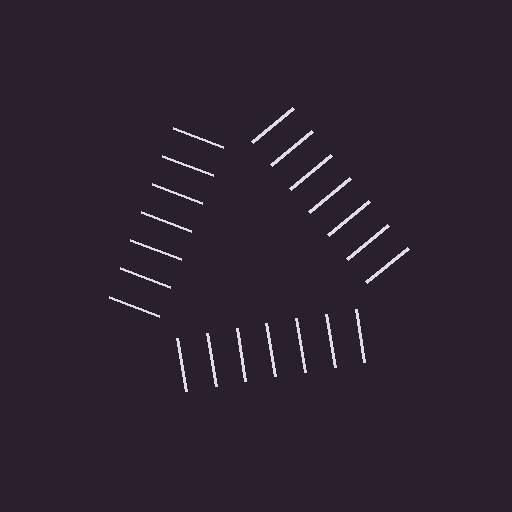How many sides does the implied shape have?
3 sides — the line-ends trace a triangle.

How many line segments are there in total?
21 — 7 along each of the 3 edges.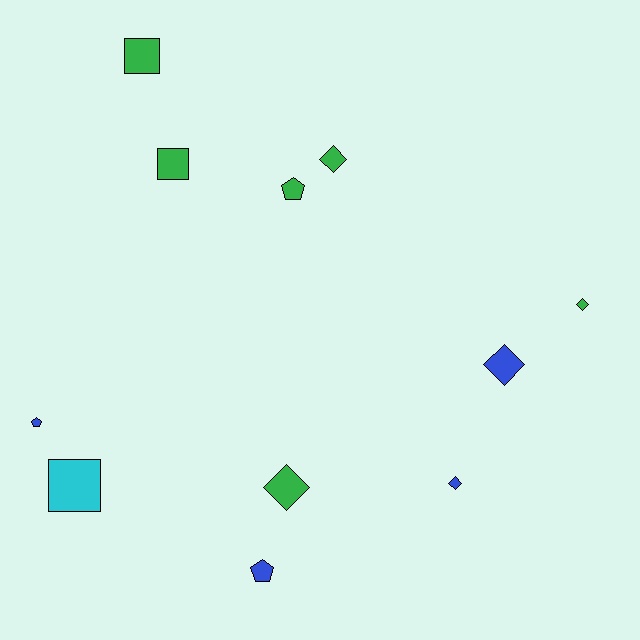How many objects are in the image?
There are 11 objects.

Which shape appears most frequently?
Diamond, with 5 objects.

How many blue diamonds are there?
There are 2 blue diamonds.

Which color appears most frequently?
Green, with 6 objects.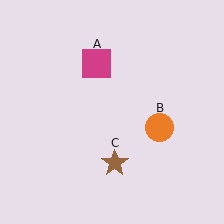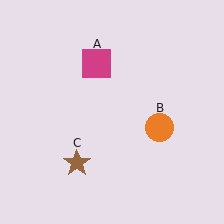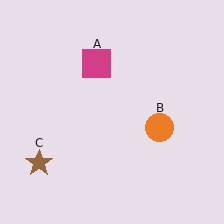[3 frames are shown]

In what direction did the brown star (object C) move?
The brown star (object C) moved left.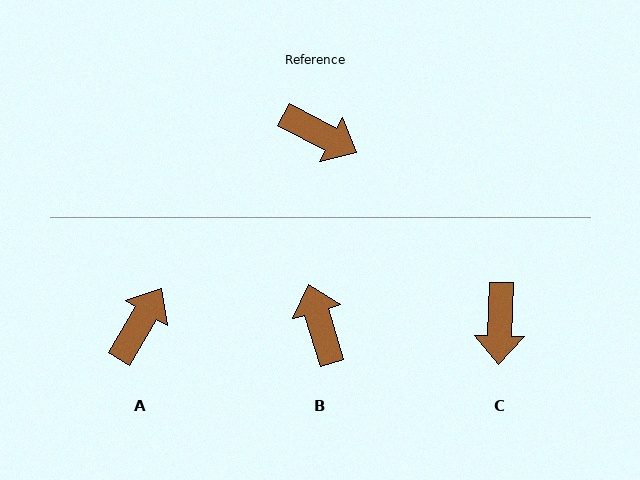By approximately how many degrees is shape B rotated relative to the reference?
Approximately 134 degrees counter-clockwise.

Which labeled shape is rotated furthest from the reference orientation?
B, about 134 degrees away.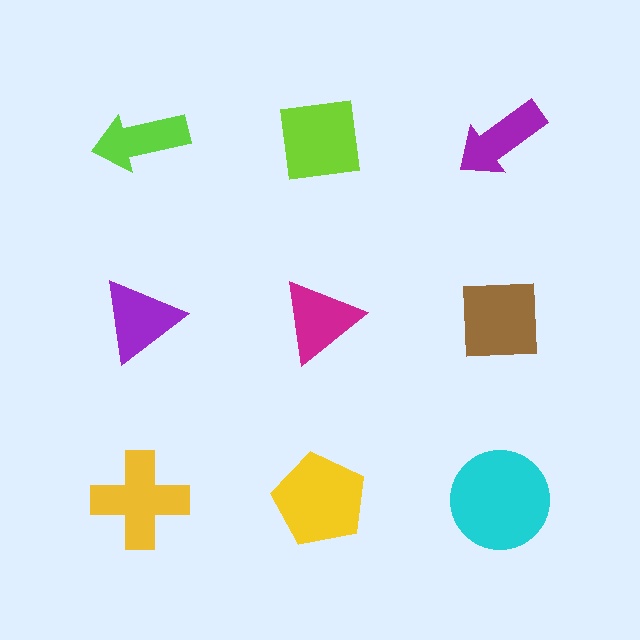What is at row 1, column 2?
A lime square.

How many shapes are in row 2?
3 shapes.